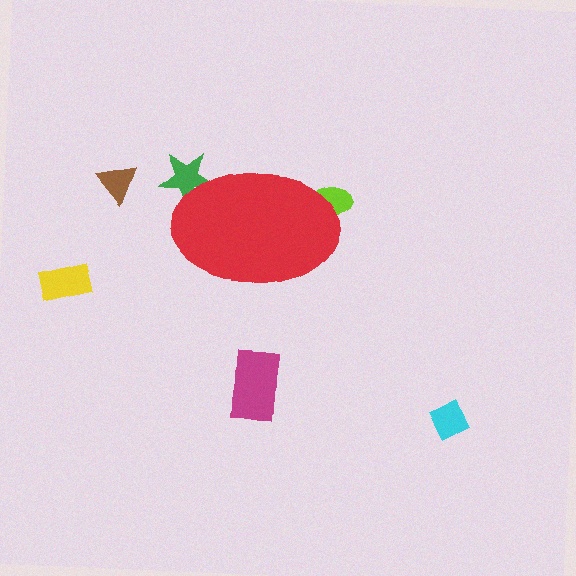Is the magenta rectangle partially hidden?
No, the magenta rectangle is fully visible.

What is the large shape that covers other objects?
A red ellipse.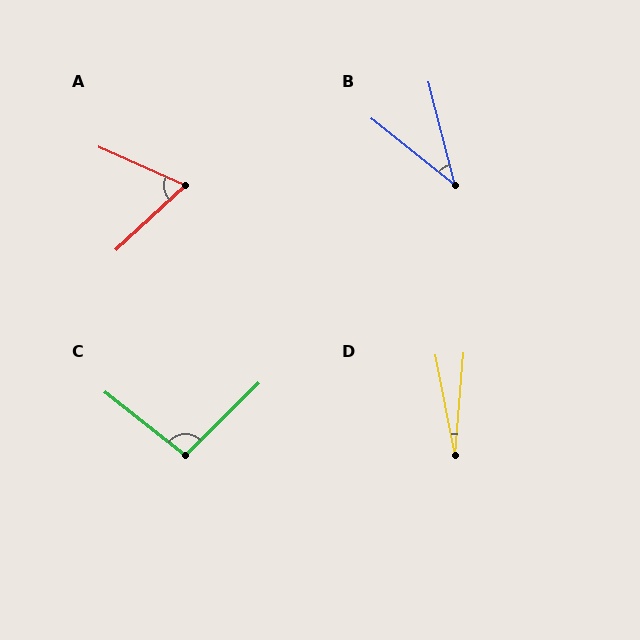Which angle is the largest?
C, at approximately 97 degrees.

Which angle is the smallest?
D, at approximately 16 degrees.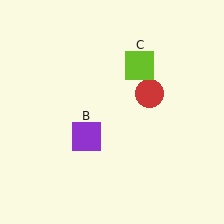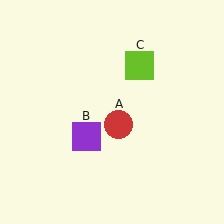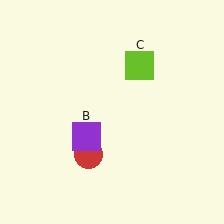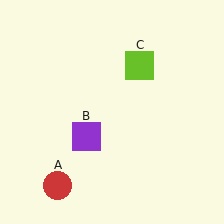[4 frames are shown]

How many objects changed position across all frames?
1 object changed position: red circle (object A).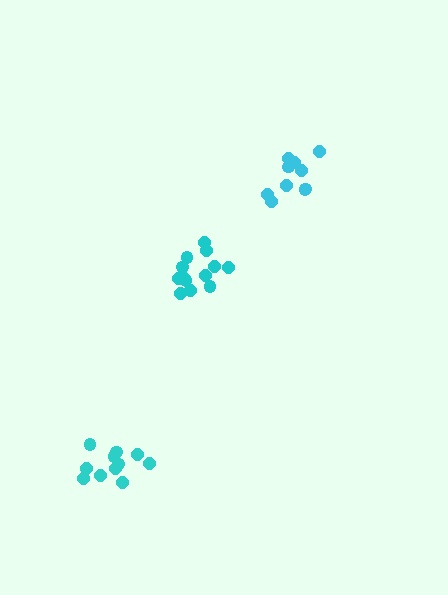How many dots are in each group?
Group 1: 10 dots, Group 2: 11 dots, Group 3: 13 dots (34 total).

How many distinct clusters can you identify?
There are 3 distinct clusters.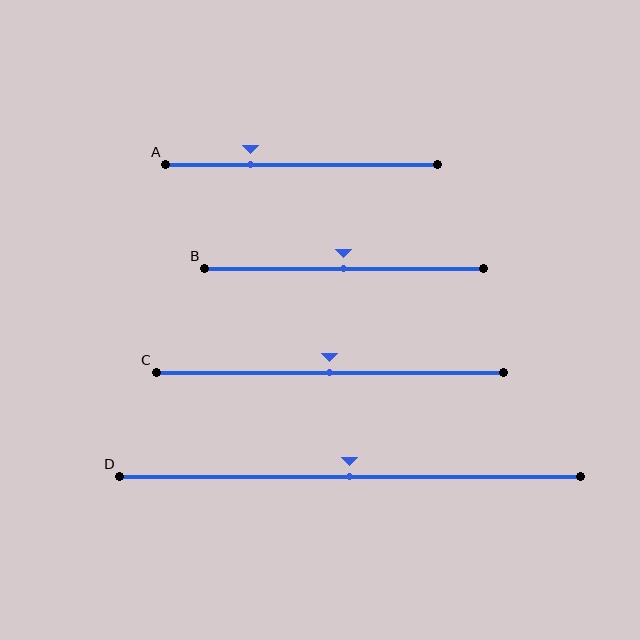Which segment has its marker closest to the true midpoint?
Segment B has its marker closest to the true midpoint.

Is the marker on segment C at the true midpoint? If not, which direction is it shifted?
Yes, the marker on segment C is at the true midpoint.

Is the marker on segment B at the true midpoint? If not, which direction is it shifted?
Yes, the marker on segment B is at the true midpoint.